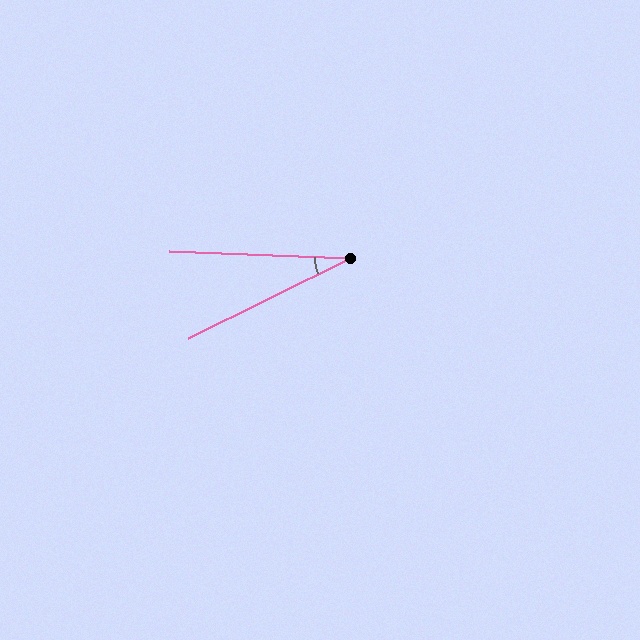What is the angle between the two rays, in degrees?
Approximately 28 degrees.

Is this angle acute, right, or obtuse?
It is acute.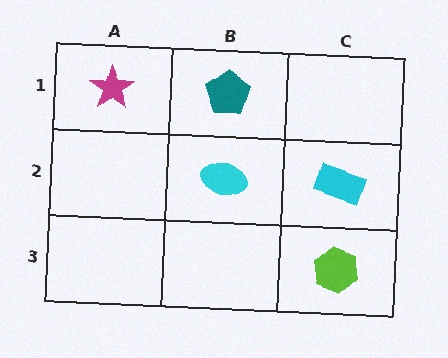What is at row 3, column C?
A lime hexagon.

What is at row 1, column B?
A teal pentagon.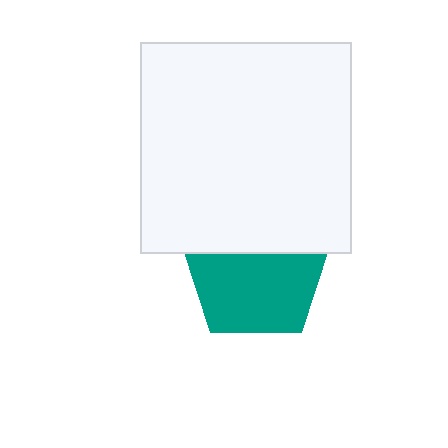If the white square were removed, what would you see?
You would see the complete teal pentagon.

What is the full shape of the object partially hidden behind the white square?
The partially hidden object is a teal pentagon.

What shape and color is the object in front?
The object in front is a white square.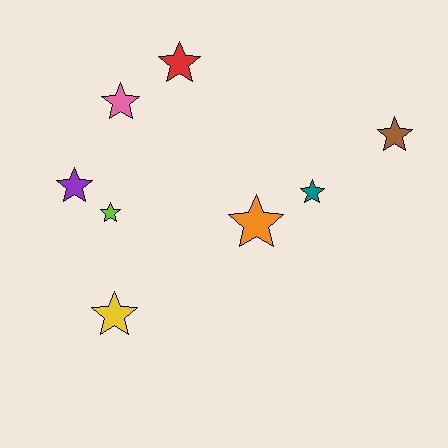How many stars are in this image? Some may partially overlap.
There are 8 stars.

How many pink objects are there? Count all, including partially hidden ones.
There is 1 pink object.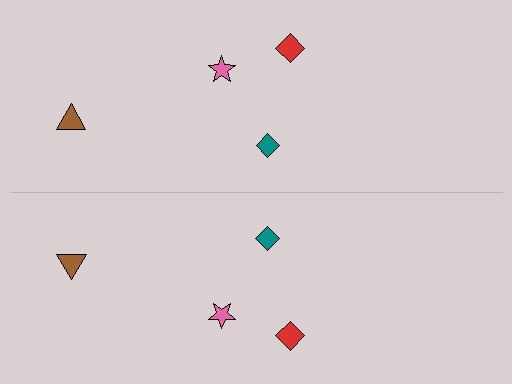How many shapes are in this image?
There are 8 shapes in this image.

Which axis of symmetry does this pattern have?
The pattern has a horizontal axis of symmetry running through the center of the image.